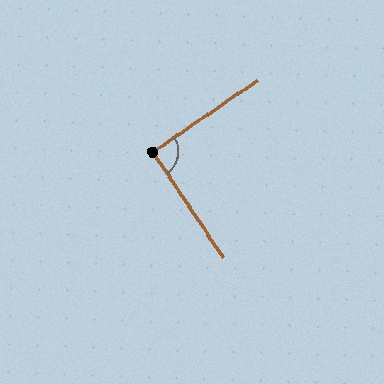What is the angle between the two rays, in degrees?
Approximately 91 degrees.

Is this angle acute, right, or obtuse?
It is approximately a right angle.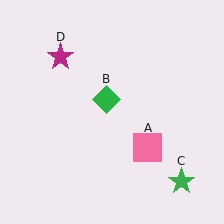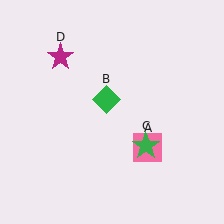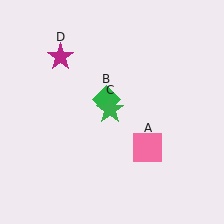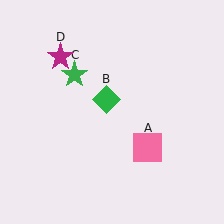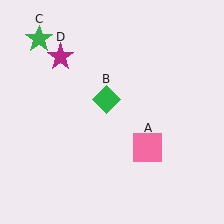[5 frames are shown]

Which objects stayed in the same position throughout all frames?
Pink square (object A) and green diamond (object B) and magenta star (object D) remained stationary.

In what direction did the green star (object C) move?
The green star (object C) moved up and to the left.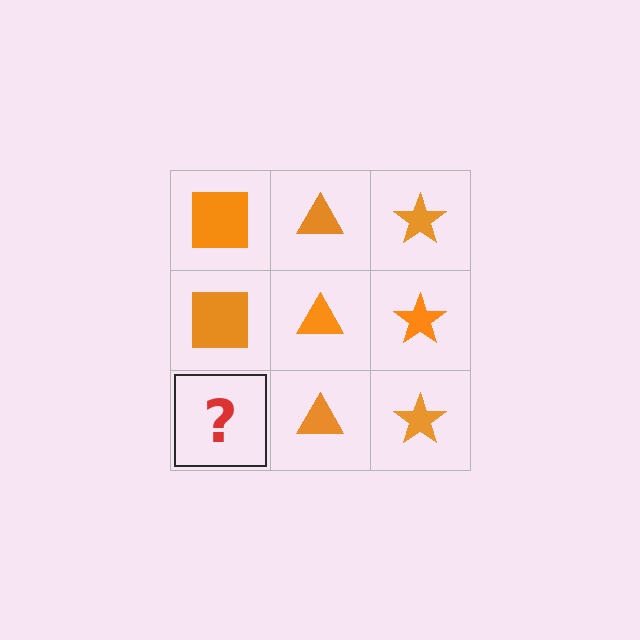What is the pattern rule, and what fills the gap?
The rule is that each column has a consistent shape. The gap should be filled with an orange square.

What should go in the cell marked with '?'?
The missing cell should contain an orange square.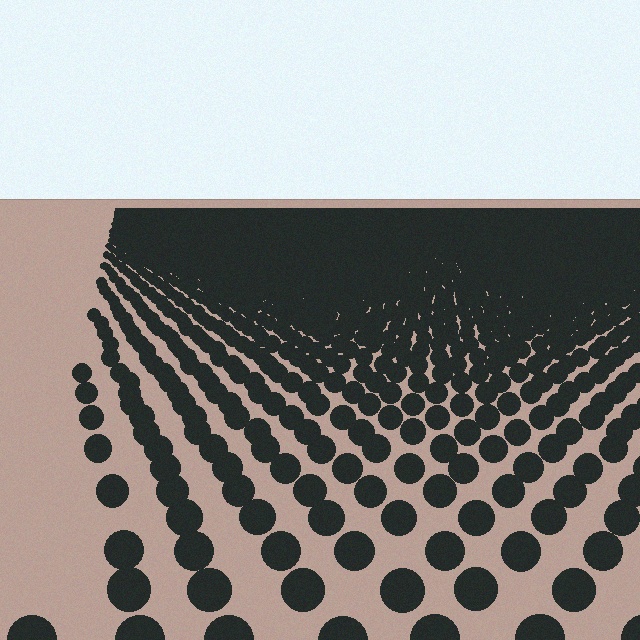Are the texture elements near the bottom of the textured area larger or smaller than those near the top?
Larger. Near the bottom, elements are closer to the viewer and appear at a bigger on-screen size.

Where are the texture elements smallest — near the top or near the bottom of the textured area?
Near the top.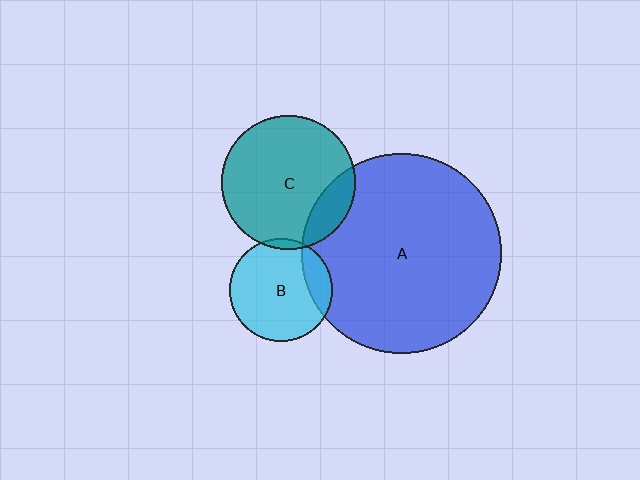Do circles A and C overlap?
Yes.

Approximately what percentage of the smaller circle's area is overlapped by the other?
Approximately 15%.